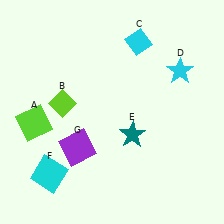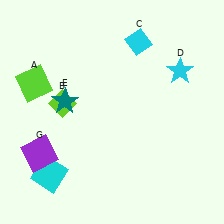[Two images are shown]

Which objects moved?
The objects that moved are: the lime square (A), the teal star (E), the purple square (G).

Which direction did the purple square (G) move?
The purple square (G) moved left.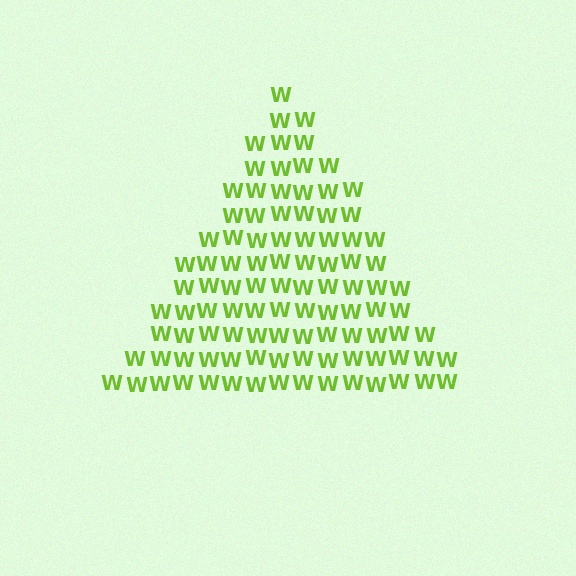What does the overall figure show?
The overall figure shows a triangle.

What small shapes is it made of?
It is made of small letter W's.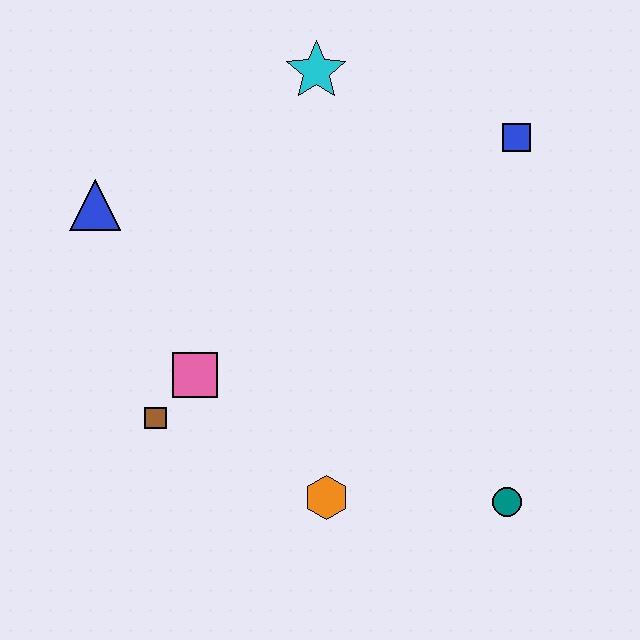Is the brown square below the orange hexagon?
No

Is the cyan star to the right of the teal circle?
No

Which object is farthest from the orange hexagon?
The cyan star is farthest from the orange hexagon.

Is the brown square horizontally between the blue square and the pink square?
No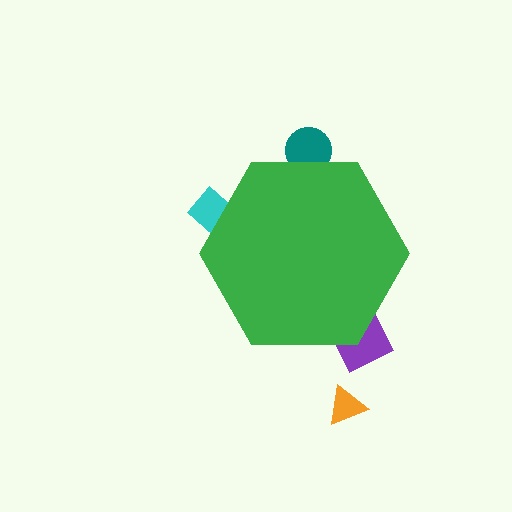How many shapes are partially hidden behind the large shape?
3 shapes are partially hidden.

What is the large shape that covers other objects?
A green hexagon.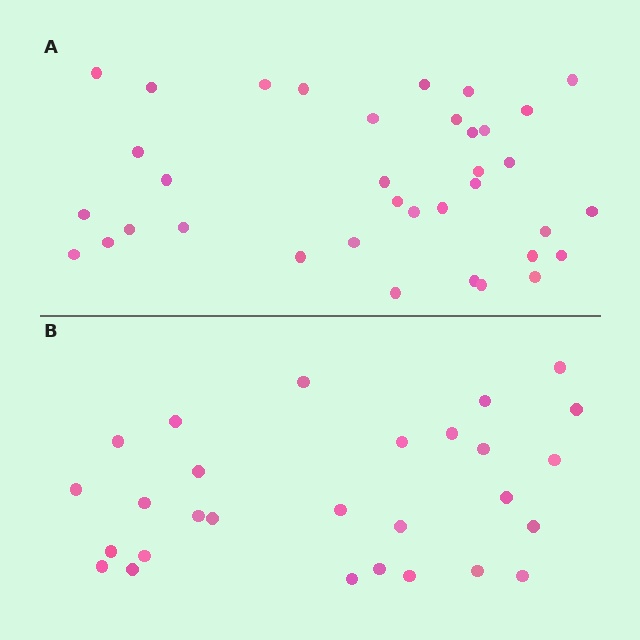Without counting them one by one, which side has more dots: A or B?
Region A (the top region) has more dots.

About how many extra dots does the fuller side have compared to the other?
Region A has roughly 8 or so more dots than region B.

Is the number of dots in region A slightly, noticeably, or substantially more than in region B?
Region A has noticeably more, but not dramatically so. The ratio is roughly 1.3 to 1.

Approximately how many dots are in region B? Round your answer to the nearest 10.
About 30 dots. (The exact count is 28, which rounds to 30.)